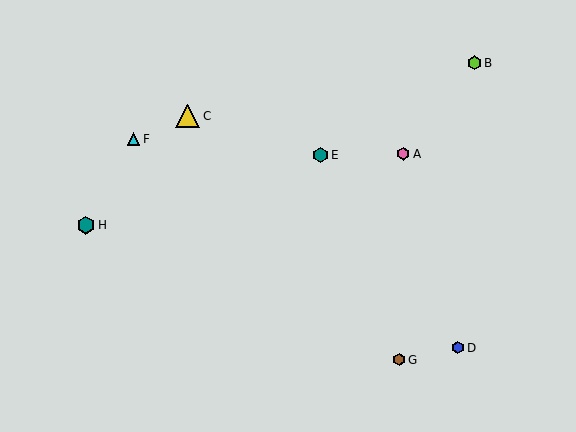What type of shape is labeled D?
Shape D is a blue hexagon.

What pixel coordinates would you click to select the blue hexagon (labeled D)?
Click at (458, 348) to select the blue hexagon D.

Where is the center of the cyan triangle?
The center of the cyan triangle is at (134, 139).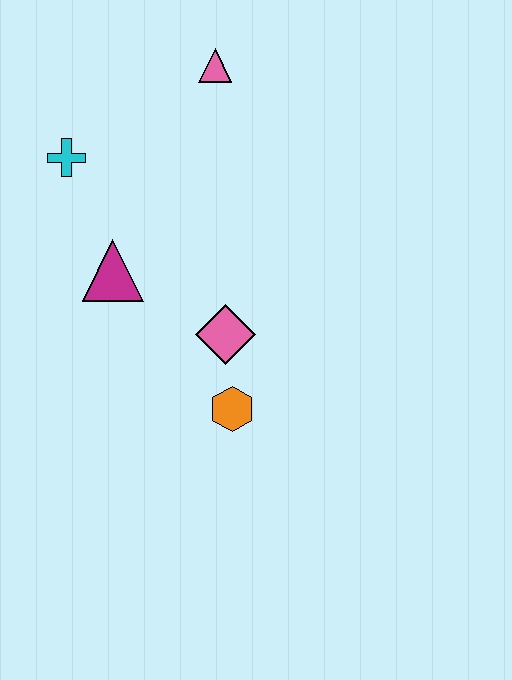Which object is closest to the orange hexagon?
The pink diamond is closest to the orange hexagon.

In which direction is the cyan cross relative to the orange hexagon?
The cyan cross is above the orange hexagon.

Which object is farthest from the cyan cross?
The orange hexagon is farthest from the cyan cross.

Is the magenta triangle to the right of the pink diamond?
No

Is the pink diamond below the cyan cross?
Yes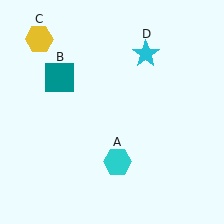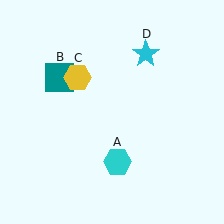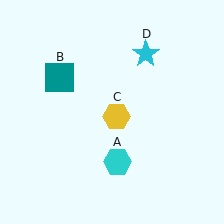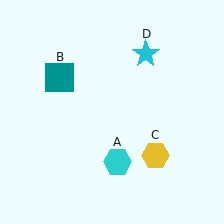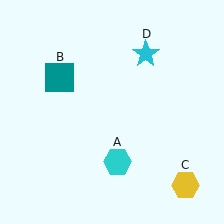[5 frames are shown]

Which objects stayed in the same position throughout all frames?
Cyan hexagon (object A) and teal square (object B) and cyan star (object D) remained stationary.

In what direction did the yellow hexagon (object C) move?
The yellow hexagon (object C) moved down and to the right.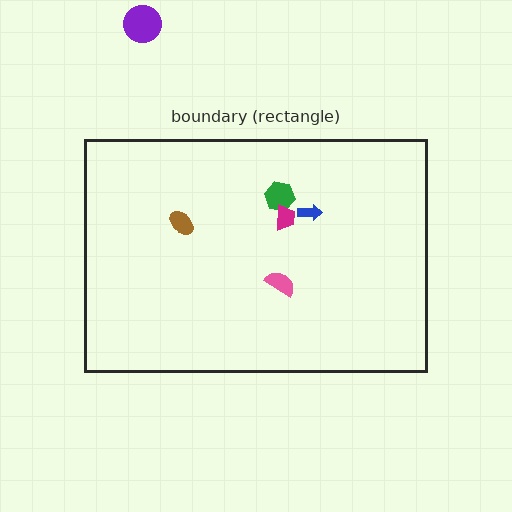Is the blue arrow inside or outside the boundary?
Inside.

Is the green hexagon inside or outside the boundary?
Inside.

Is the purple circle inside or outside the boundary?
Outside.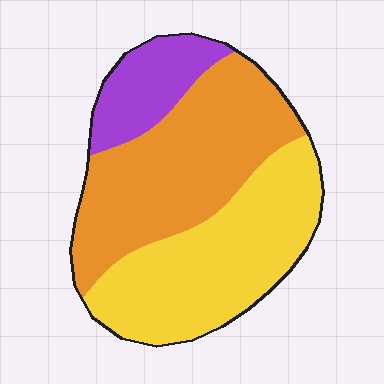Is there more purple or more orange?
Orange.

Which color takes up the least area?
Purple, at roughly 15%.